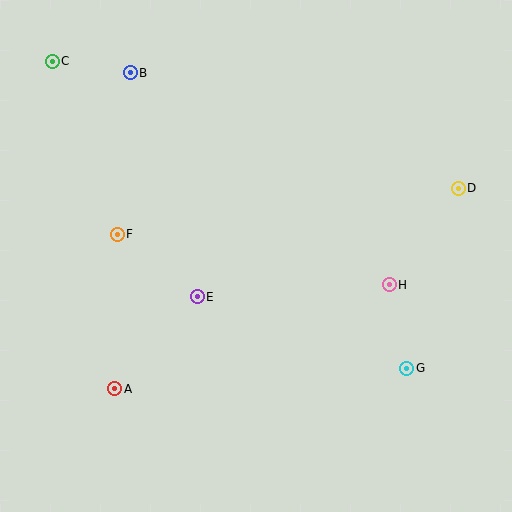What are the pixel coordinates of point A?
Point A is at (115, 389).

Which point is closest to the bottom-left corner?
Point A is closest to the bottom-left corner.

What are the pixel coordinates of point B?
Point B is at (130, 73).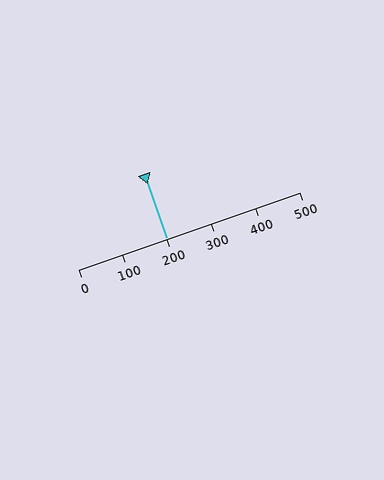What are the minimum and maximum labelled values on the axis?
The axis runs from 0 to 500.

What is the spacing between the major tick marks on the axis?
The major ticks are spaced 100 apart.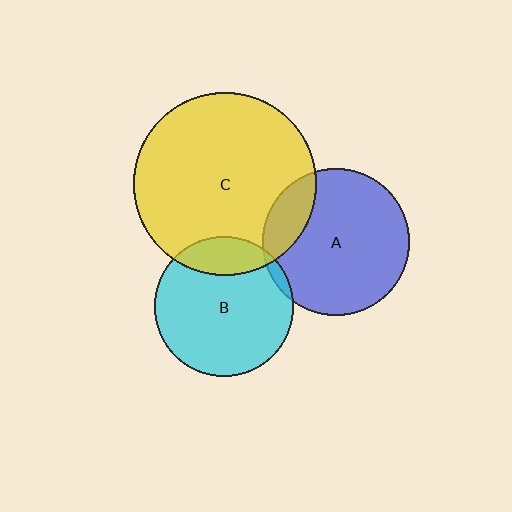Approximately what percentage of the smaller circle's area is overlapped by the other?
Approximately 20%.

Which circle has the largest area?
Circle C (yellow).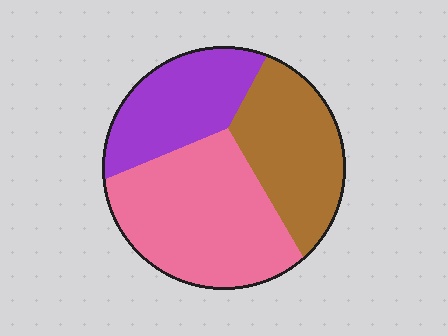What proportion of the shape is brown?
Brown takes up between a quarter and a half of the shape.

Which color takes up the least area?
Purple, at roughly 25%.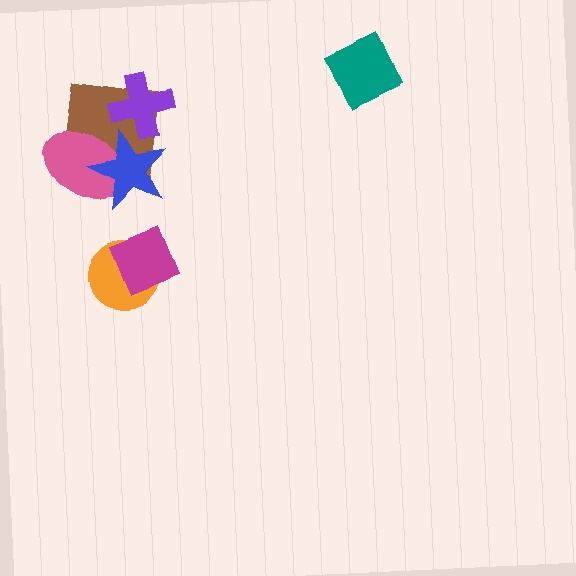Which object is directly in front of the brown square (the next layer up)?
The purple cross is directly in front of the brown square.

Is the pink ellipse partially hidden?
Yes, it is partially covered by another shape.